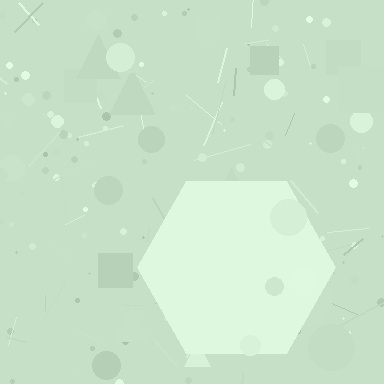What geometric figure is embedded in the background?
A hexagon is embedded in the background.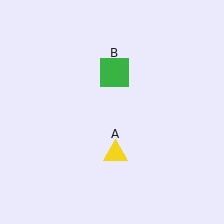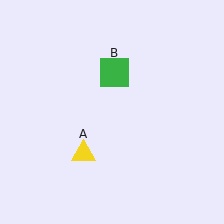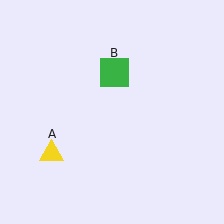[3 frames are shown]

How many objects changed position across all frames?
1 object changed position: yellow triangle (object A).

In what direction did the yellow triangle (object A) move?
The yellow triangle (object A) moved left.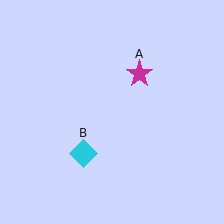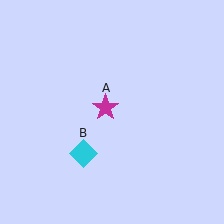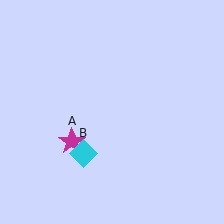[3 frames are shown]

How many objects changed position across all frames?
1 object changed position: magenta star (object A).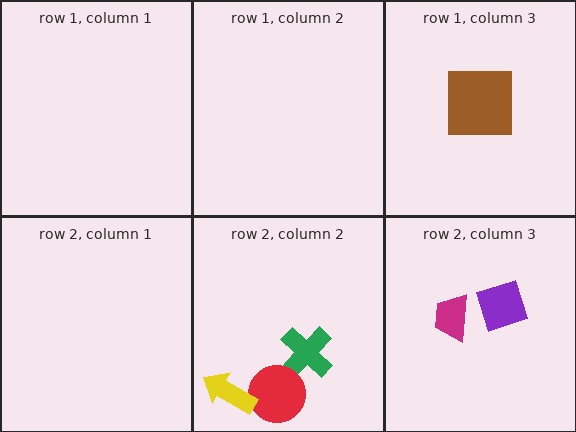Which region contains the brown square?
The row 1, column 3 region.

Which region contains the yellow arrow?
The row 2, column 2 region.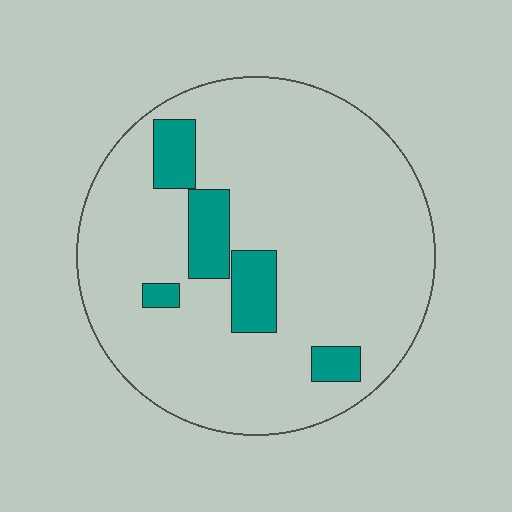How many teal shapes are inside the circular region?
5.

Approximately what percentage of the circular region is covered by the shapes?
Approximately 15%.